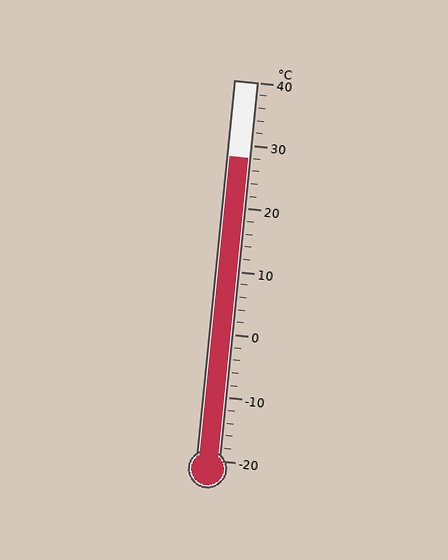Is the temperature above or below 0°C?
The temperature is above 0°C.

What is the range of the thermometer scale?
The thermometer scale ranges from -20°C to 40°C.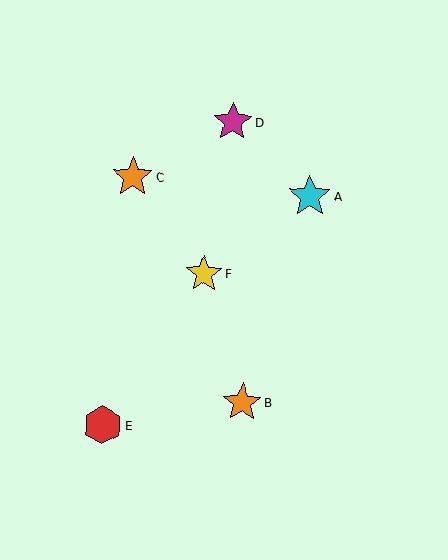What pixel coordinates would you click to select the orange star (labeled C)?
Click at (133, 177) to select the orange star C.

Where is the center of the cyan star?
The center of the cyan star is at (310, 196).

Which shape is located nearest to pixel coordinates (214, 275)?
The yellow star (labeled F) at (204, 274) is nearest to that location.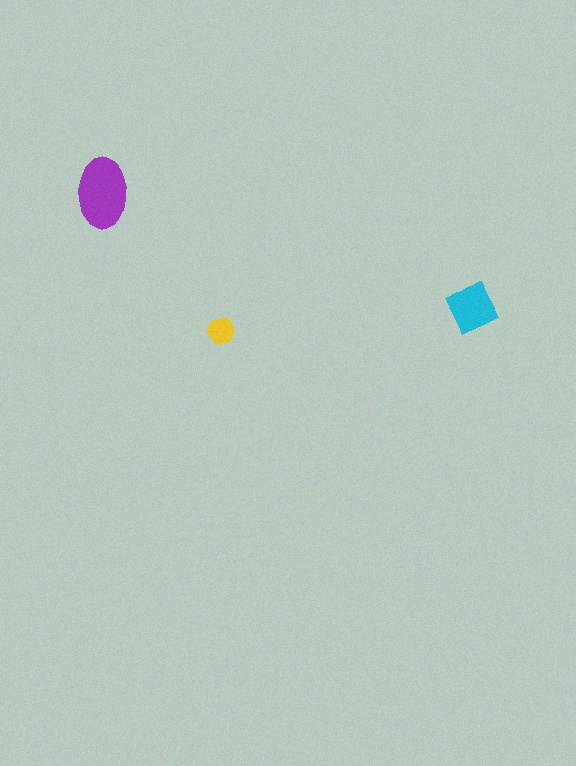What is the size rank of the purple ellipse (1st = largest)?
1st.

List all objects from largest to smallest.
The purple ellipse, the cyan diamond, the yellow hexagon.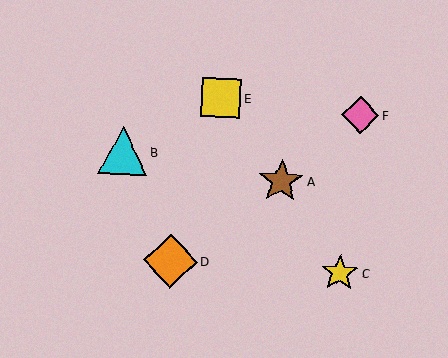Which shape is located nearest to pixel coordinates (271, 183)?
The brown star (labeled A) at (281, 181) is nearest to that location.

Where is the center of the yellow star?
The center of the yellow star is at (340, 273).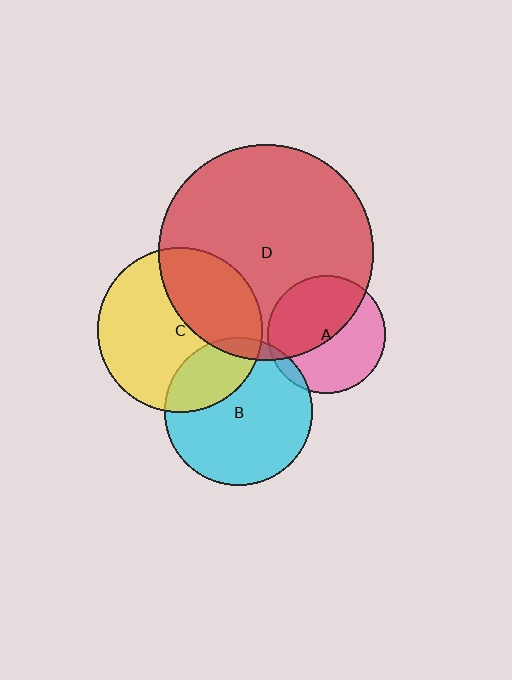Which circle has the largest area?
Circle D (red).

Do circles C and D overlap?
Yes.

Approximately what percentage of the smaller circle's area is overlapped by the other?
Approximately 35%.